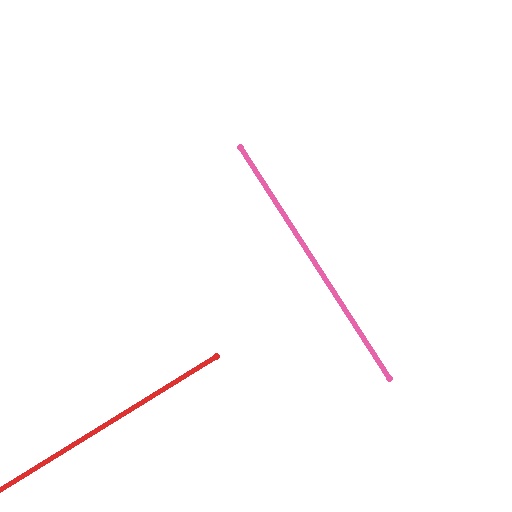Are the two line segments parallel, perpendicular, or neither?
Perpendicular — they meet at approximately 89°.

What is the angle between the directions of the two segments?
Approximately 89 degrees.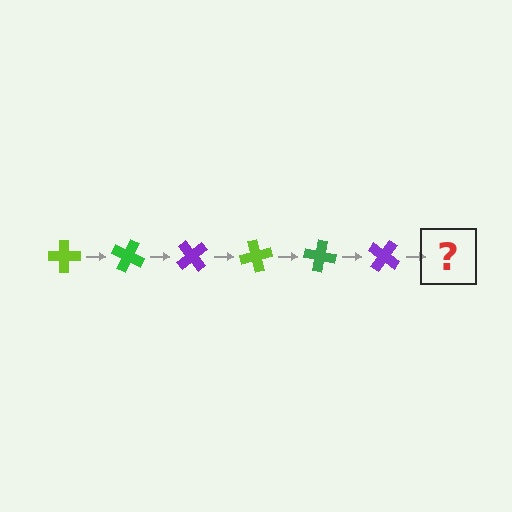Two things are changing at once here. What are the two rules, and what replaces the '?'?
The two rules are that it rotates 25 degrees each step and the color cycles through lime, green, and purple. The '?' should be a lime cross, rotated 150 degrees from the start.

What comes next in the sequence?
The next element should be a lime cross, rotated 150 degrees from the start.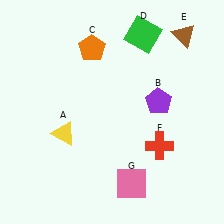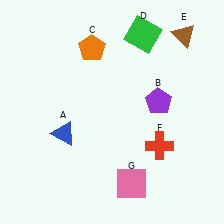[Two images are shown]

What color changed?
The triangle (A) changed from yellow in Image 1 to blue in Image 2.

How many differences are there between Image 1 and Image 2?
There is 1 difference between the two images.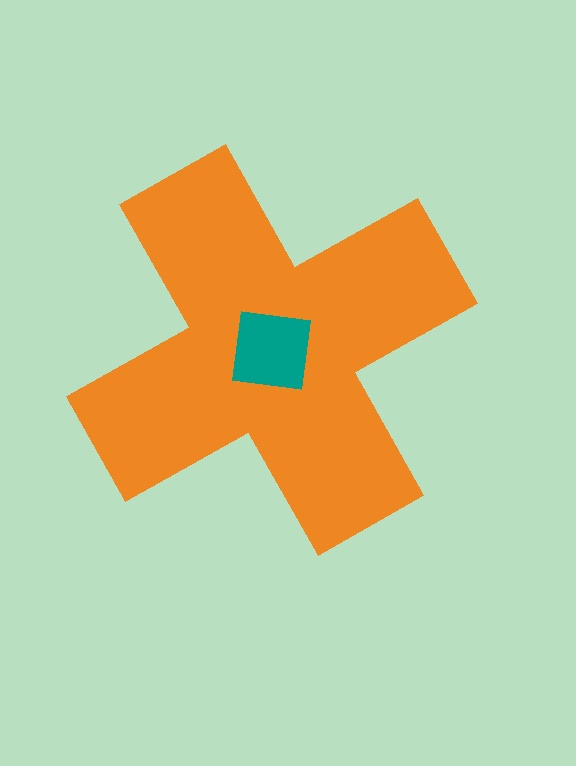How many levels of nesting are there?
2.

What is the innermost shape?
The teal square.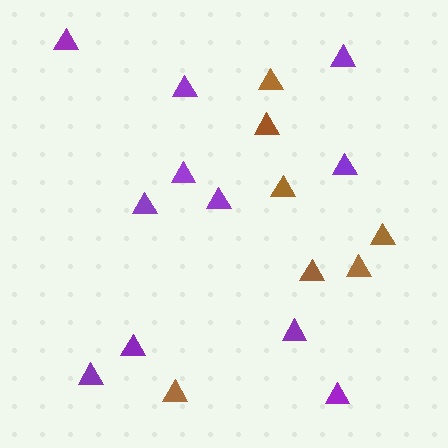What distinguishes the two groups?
There are 2 groups: one group of purple triangles (11) and one group of brown triangles (7).